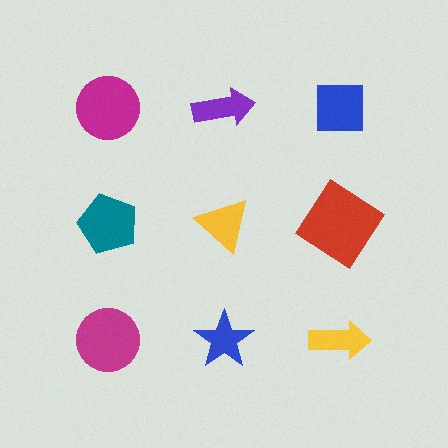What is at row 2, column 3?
A red diamond.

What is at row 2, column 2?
A yellow triangle.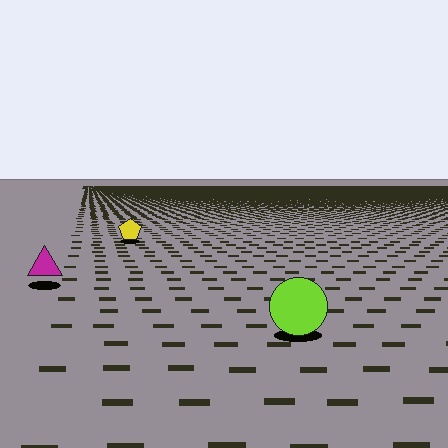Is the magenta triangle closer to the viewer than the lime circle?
No. The lime circle is closer — you can tell from the texture gradient: the ground texture is coarser near it.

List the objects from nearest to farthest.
From nearest to farthest: the lime circle, the magenta triangle, the yellow pentagon.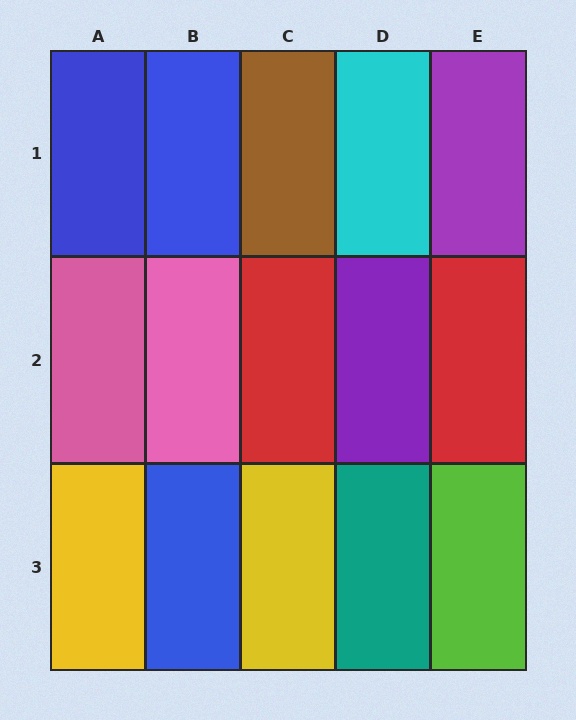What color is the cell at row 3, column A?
Yellow.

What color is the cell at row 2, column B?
Pink.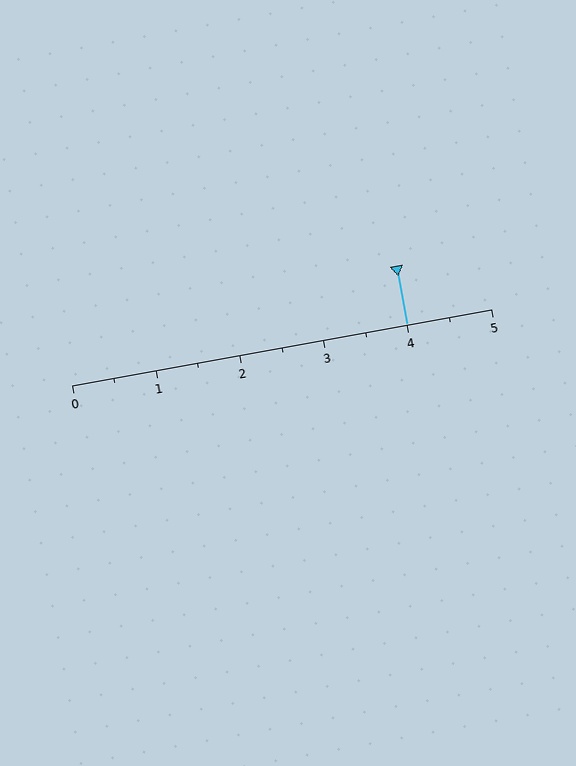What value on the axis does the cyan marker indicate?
The marker indicates approximately 4.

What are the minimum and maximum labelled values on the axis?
The axis runs from 0 to 5.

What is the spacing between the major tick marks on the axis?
The major ticks are spaced 1 apart.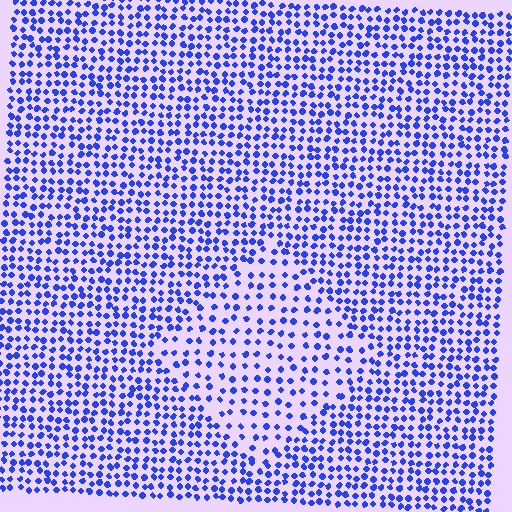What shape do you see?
I see a diamond.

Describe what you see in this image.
The image contains small blue elements arranged at two different densities. A diamond-shaped region is visible where the elements are less densely packed than the surrounding area.